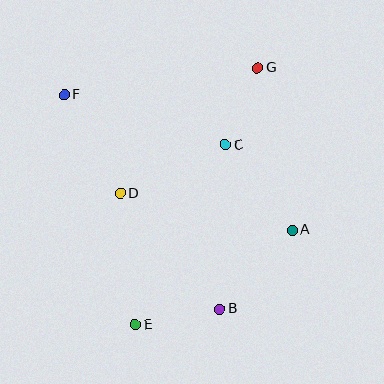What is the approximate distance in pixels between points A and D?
The distance between A and D is approximately 176 pixels.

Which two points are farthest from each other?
Points E and G are farthest from each other.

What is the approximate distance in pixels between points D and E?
The distance between D and E is approximately 132 pixels.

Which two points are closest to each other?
Points C and G are closest to each other.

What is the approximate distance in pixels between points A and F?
The distance between A and F is approximately 266 pixels.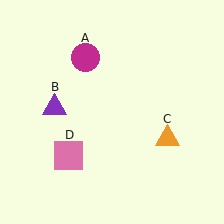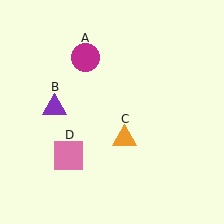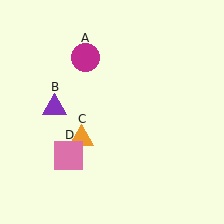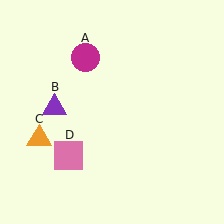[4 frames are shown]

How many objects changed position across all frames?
1 object changed position: orange triangle (object C).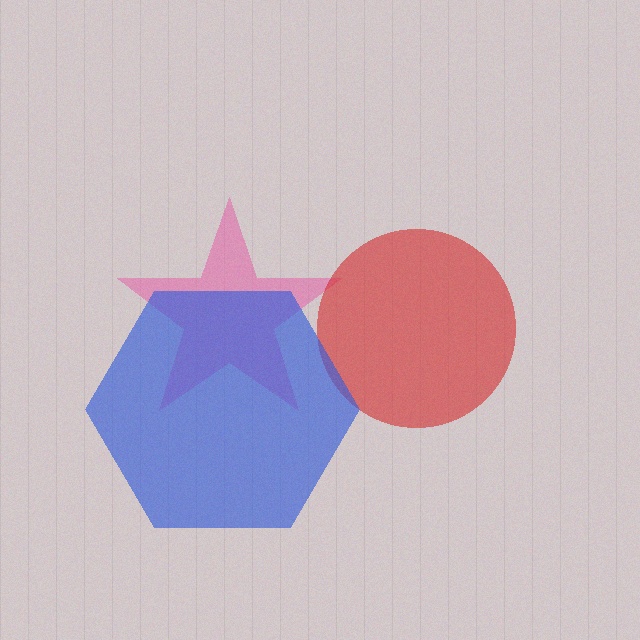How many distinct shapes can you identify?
There are 3 distinct shapes: a pink star, a red circle, a blue hexagon.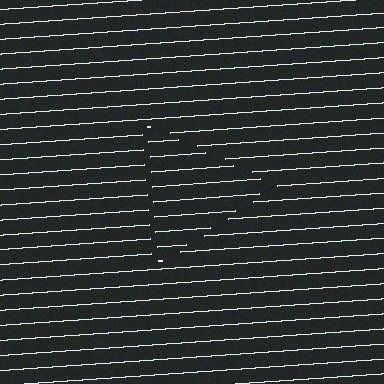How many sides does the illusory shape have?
3 sides — the line-ends trace a triangle.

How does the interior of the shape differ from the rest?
The interior of the shape contains the same grating, shifted by half a period — the contour is defined by the phase discontinuity where line-ends from the inner and outer gratings abut.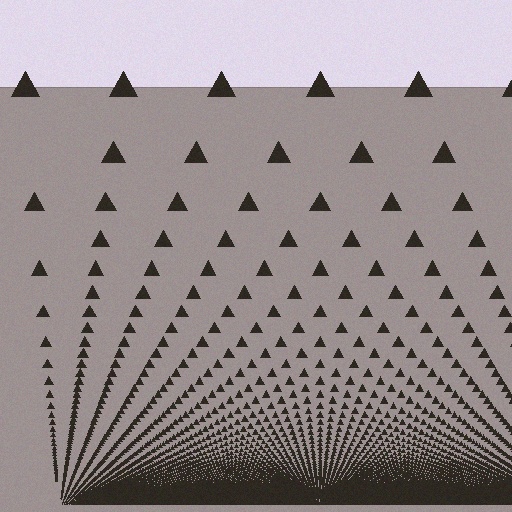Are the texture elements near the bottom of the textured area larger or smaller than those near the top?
Smaller. The gradient is inverted — elements near the bottom are smaller and denser.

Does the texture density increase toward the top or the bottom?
Density increases toward the bottom.